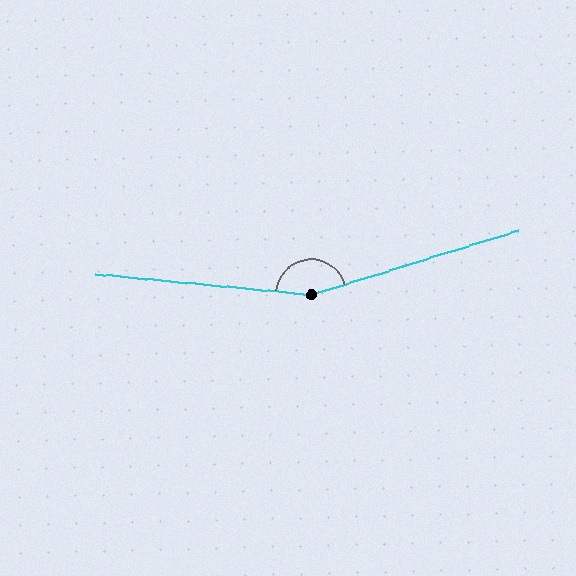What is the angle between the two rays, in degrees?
Approximately 157 degrees.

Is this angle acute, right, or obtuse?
It is obtuse.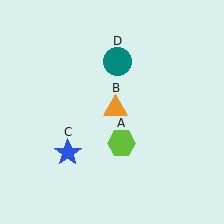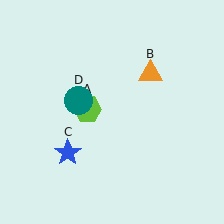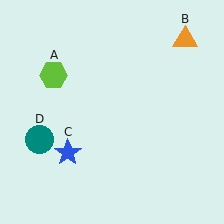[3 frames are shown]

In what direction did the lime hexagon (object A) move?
The lime hexagon (object A) moved up and to the left.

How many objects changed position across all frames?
3 objects changed position: lime hexagon (object A), orange triangle (object B), teal circle (object D).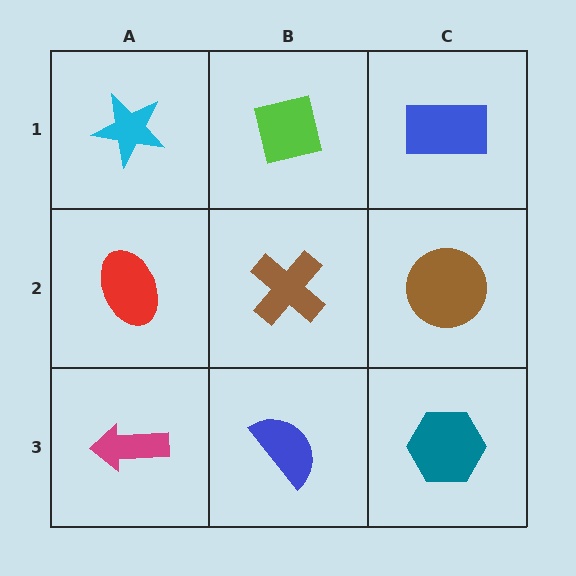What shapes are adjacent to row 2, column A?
A cyan star (row 1, column A), a magenta arrow (row 3, column A), a brown cross (row 2, column B).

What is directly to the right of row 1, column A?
A lime square.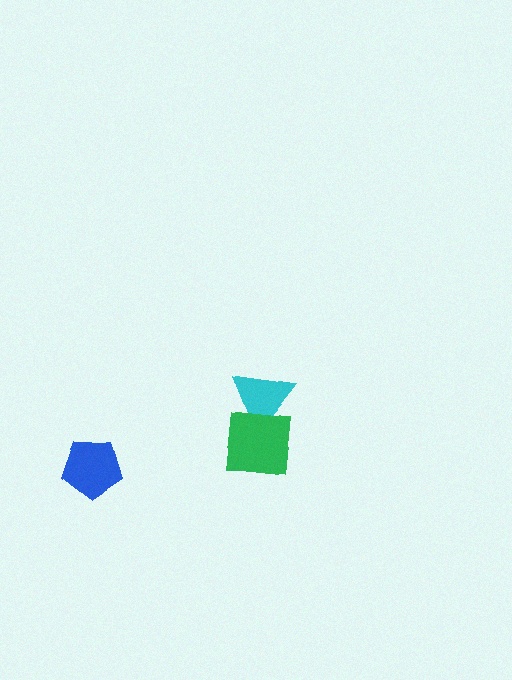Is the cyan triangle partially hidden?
Yes, it is partially covered by another shape.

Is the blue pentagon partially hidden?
No, no other shape covers it.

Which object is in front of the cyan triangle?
The green square is in front of the cyan triangle.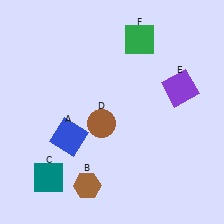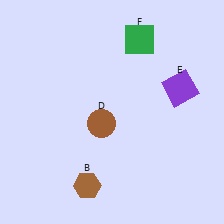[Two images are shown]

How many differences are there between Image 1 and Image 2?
There are 2 differences between the two images.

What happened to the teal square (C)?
The teal square (C) was removed in Image 2. It was in the bottom-left area of Image 1.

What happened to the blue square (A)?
The blue square (A) was removed in Image 2. It was in the bottom-left area of Image 1.